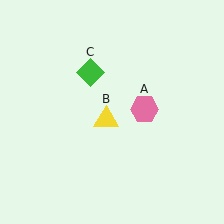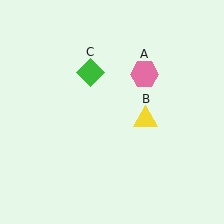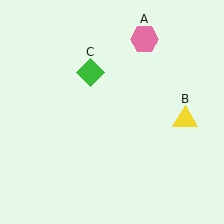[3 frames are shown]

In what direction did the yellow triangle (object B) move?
The yellow triangle (object B) moved right.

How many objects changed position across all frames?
2 objects changed position: pink hexagon (object A), yellow triangle (object B).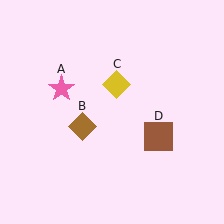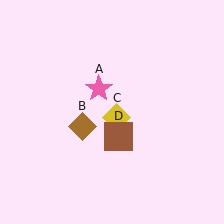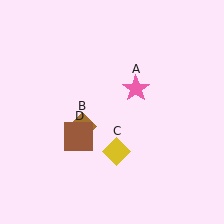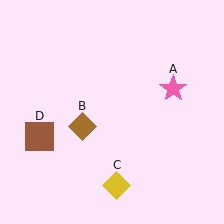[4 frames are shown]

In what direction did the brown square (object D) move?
The brown square (object D) moved left.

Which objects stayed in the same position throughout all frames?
Brown diamond (object B) remained stationary.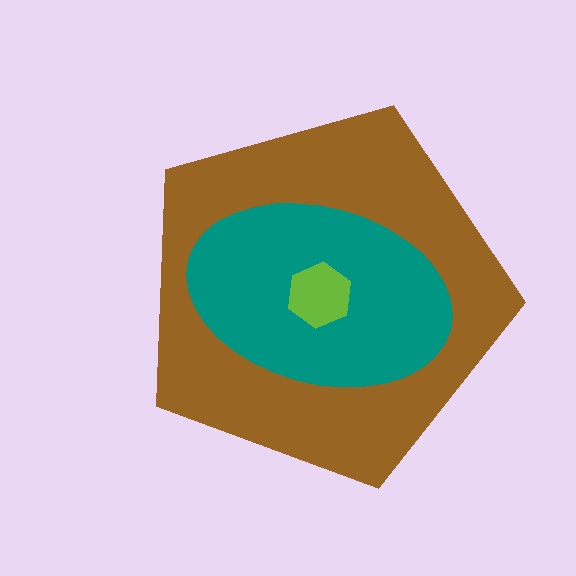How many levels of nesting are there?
3.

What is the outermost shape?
The brown pentagon.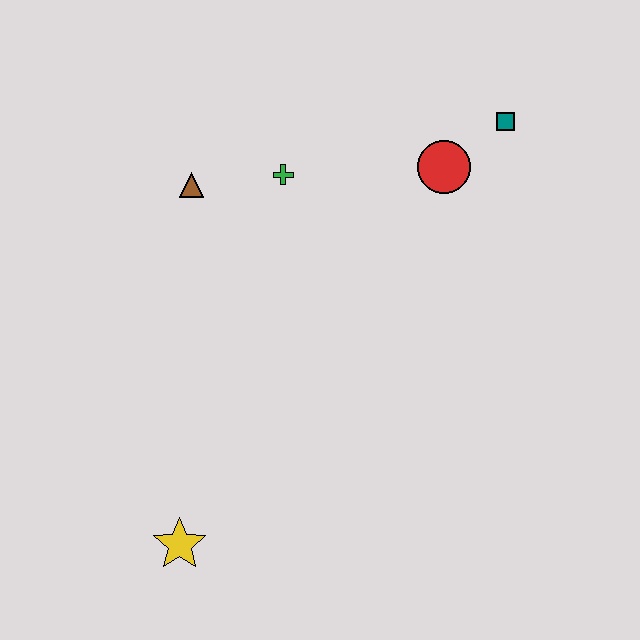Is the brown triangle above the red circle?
No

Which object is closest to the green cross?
The brown triangle is closest to the green cross.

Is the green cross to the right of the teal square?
No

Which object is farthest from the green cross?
The yellow star is farthest from the green cross.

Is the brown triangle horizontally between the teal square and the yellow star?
Yes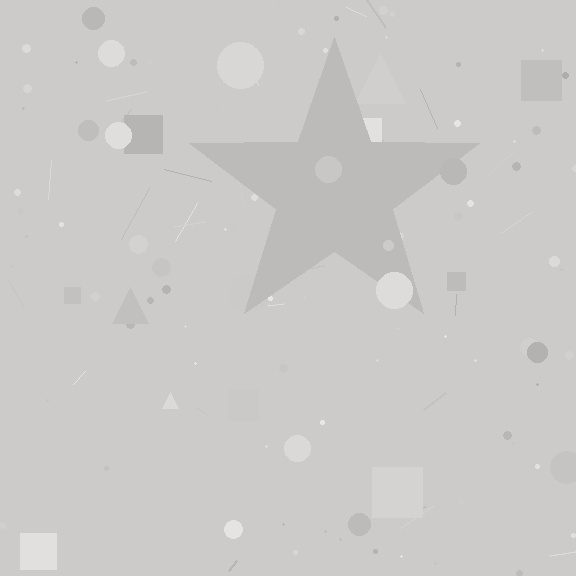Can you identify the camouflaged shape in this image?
The camouflaged shape is a star.